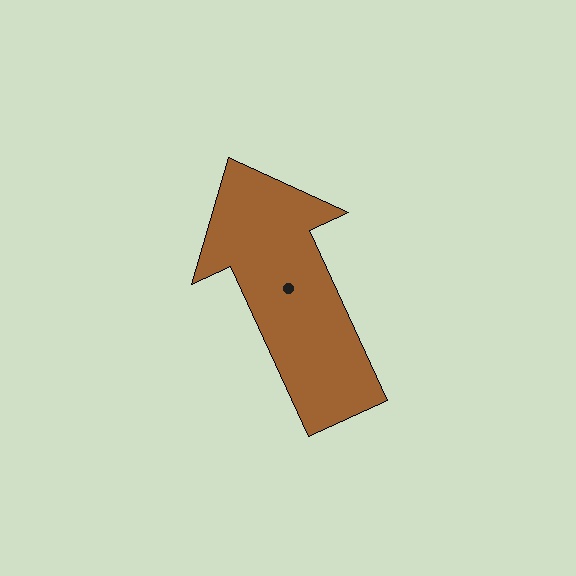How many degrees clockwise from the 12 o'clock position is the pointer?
Approximately 335 degrees.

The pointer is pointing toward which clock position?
Roughly 11 o'clock.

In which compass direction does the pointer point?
Northwest.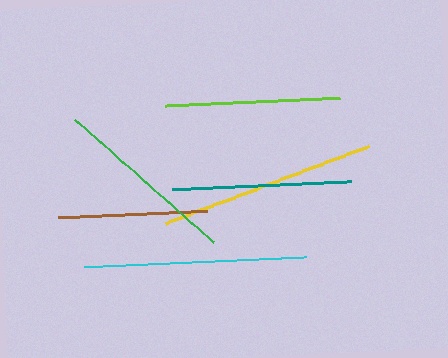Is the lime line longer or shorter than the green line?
The green line is longer than the lime line.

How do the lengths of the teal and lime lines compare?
The teal and lime lines are approximately the same length.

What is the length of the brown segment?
The brown segment is approximately 150 pixels long.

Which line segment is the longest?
The cyan line is the longest at approximately 222 pixels.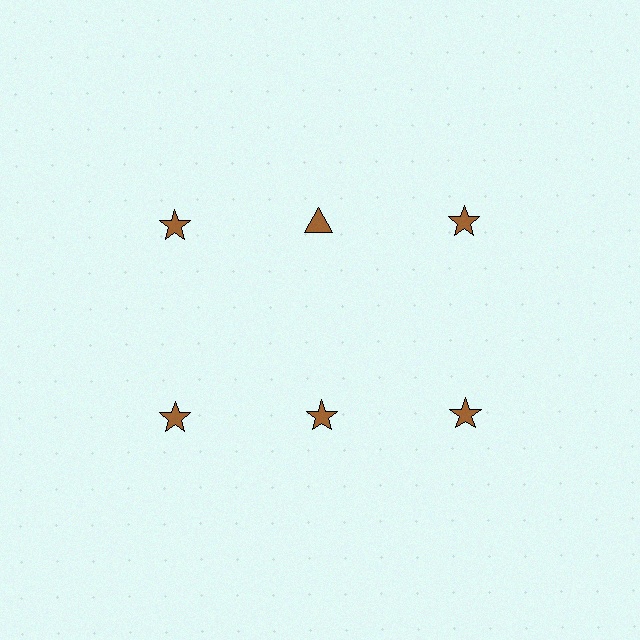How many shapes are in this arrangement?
There are 6 shapes arranged in a grid pattern.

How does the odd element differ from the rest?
It has a different shape: triangle instead of star.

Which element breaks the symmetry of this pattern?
The brown triangle in the top row, second from left column breaks the symmetry. All other shapes are brown stars.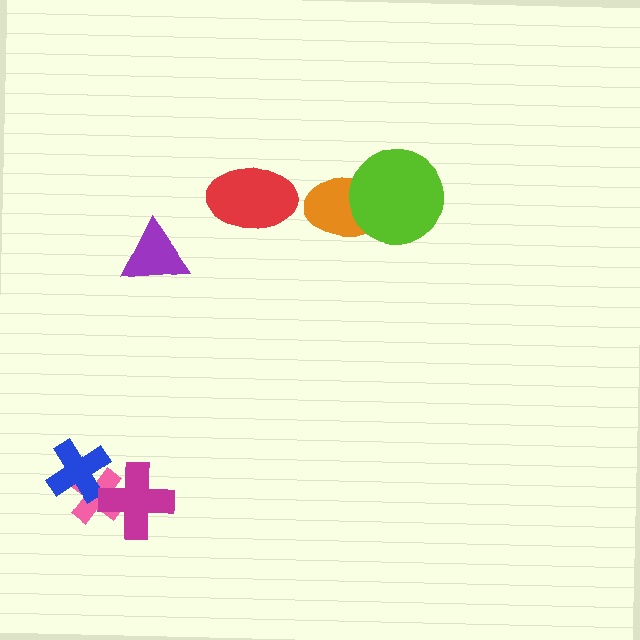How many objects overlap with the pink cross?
2 objects overlap with the pink cross.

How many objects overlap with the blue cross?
1 object overlaps with the blue cross.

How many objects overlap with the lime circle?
1 object overlaps with the lime circle.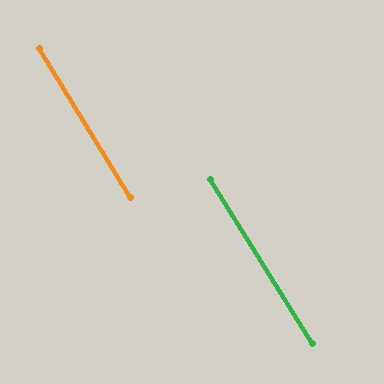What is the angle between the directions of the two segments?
Approximately 0 degrees.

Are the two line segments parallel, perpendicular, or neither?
Parallel — their directions differ by only 0.3°.